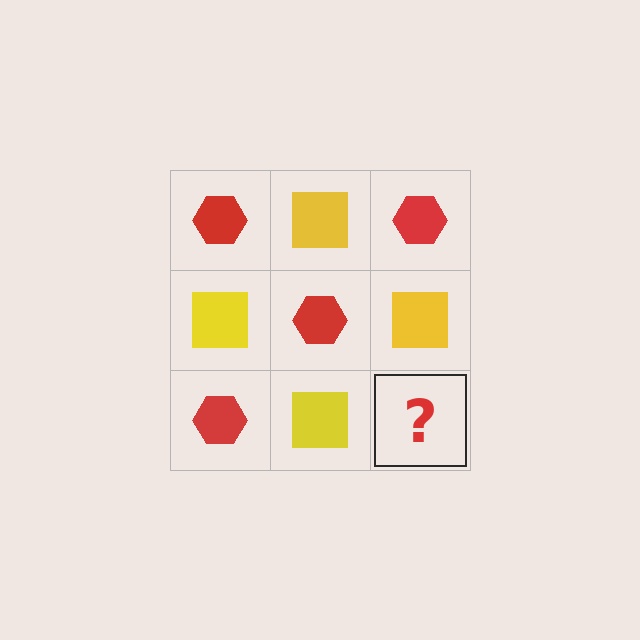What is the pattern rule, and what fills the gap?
The rule is that it alternates red hexagon and yellow square in a checkerboard pattern. The gap should be filled with a red hexagon.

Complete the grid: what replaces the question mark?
The question mark should be replaced with a red hexagon.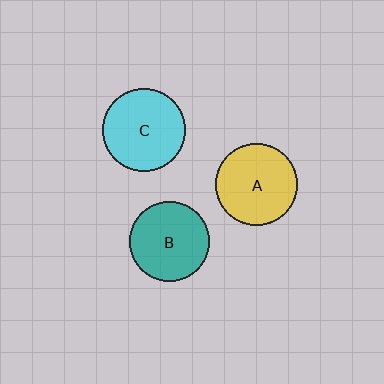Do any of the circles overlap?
No, none of the circles overlap.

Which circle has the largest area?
Circle C (cyan).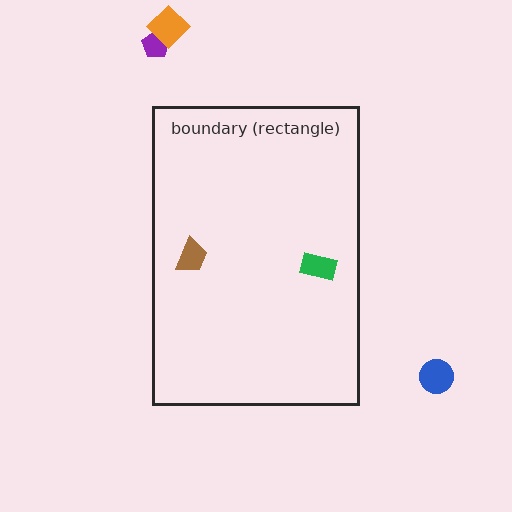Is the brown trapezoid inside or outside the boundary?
Inside.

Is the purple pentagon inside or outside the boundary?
Outside.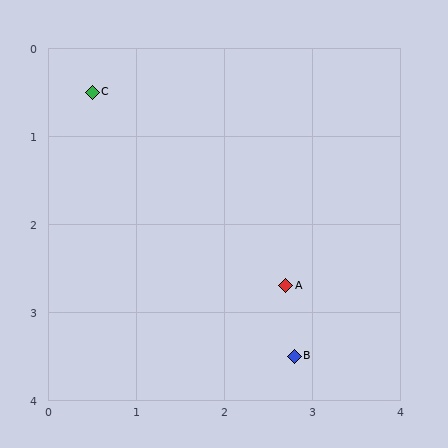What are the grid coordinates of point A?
Point A is at approximately (2.7, 2.7).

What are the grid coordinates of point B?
Point B is at approximately (2.8, 3.5).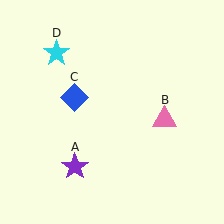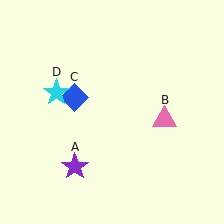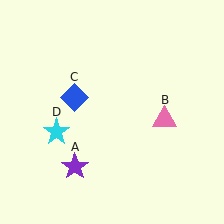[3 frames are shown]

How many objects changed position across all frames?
1 object changed position: cyan star (object D).